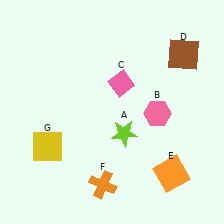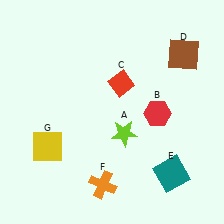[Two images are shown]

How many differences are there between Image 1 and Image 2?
There are 3 differences between the two images.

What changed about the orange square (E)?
In Image 1, E is orange. In Image 2, it changed to teal.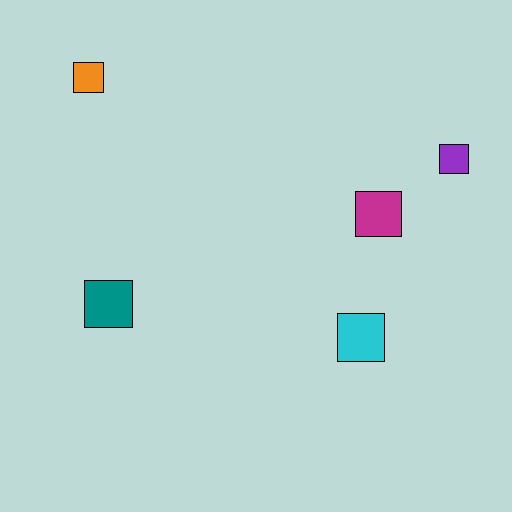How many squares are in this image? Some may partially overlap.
There are 5 squares.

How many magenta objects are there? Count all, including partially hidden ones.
There is 1 magenta object.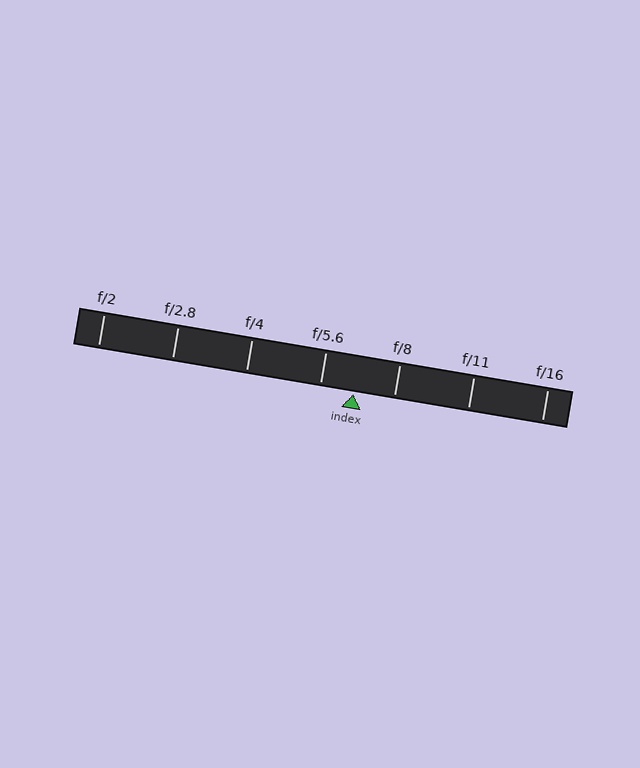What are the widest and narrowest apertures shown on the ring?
The widest aperture shown is f/2 and the narrowest is f/16.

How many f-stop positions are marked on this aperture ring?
There are 7 f-stop positions marked.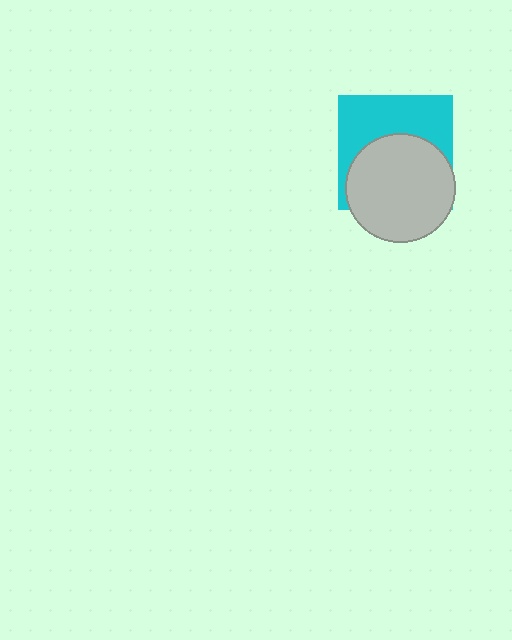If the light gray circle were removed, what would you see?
You would see the complete cyan square.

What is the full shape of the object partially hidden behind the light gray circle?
The partially hidden object is a cyan square.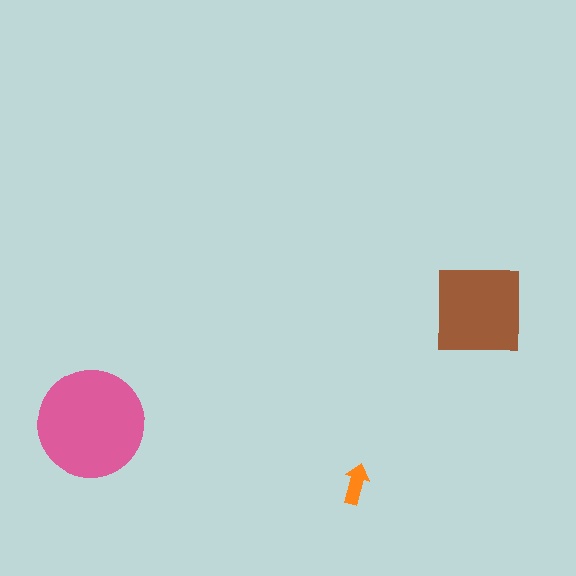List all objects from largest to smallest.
The pink circle, the brown square, the orange arrow.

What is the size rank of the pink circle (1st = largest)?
1st.